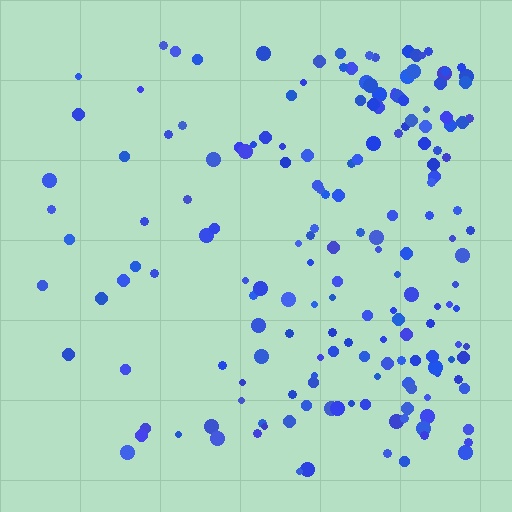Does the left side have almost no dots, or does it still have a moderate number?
Still a moderate number, just noticeably fewer than the right.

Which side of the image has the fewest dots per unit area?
The left.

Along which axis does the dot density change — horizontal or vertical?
Horizontal.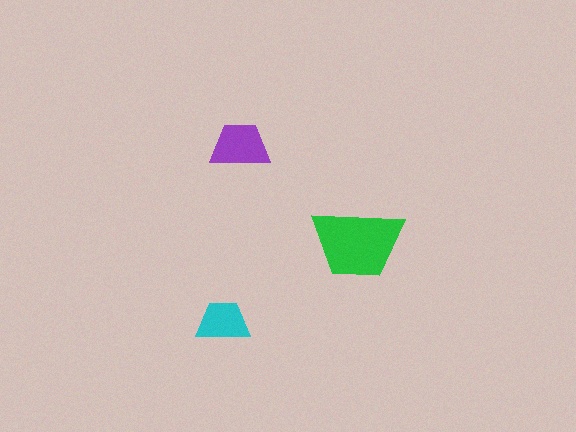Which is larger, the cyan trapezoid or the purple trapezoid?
The purple one.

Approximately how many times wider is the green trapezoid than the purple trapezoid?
About 1.5 times wider.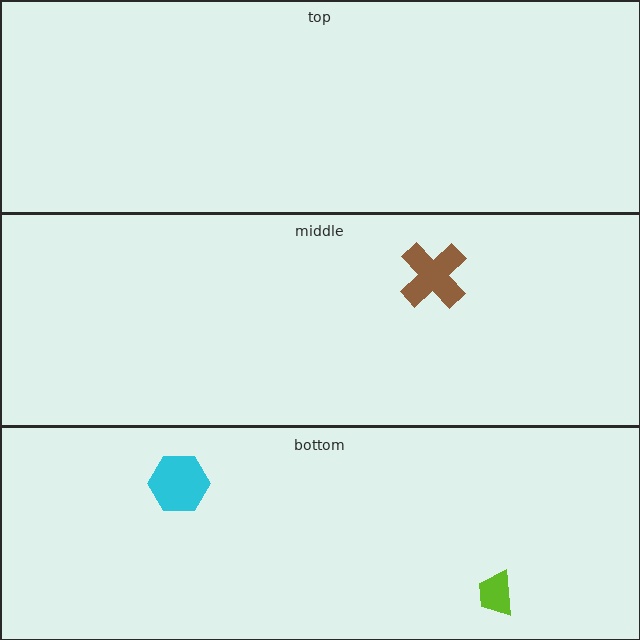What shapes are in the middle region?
The brown cross.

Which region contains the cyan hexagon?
The bottom region.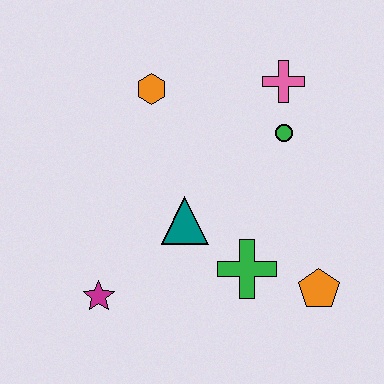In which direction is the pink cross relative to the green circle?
The pink cross is above the green circle.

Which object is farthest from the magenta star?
The pink cross is farthest from the magenta star.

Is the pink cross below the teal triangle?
No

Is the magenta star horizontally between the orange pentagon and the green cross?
No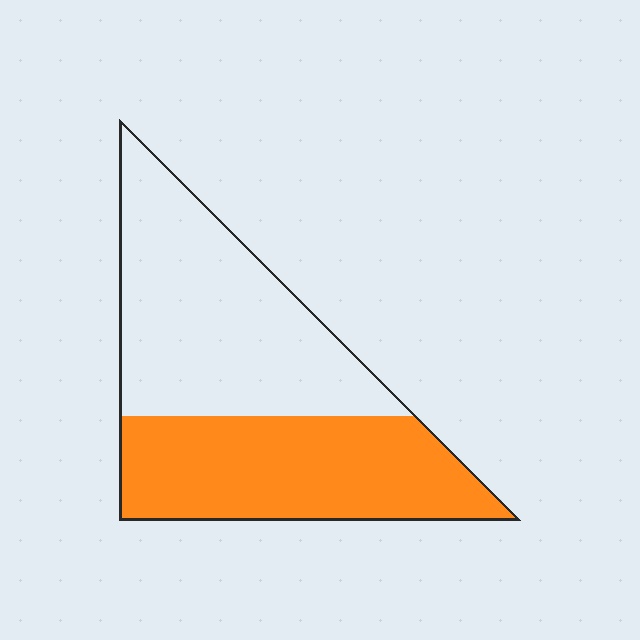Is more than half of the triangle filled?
No.